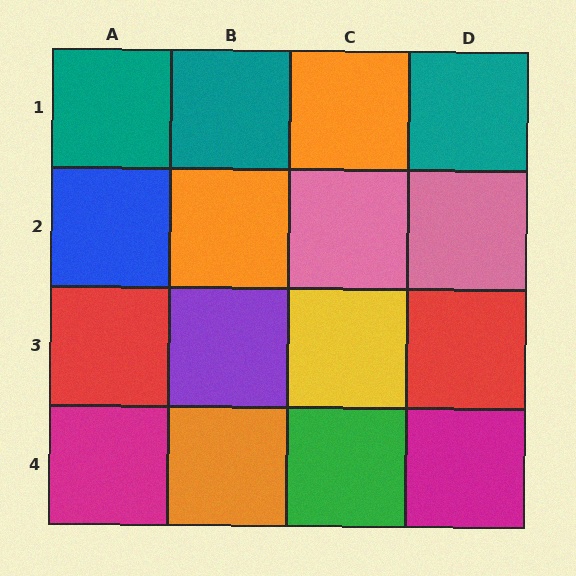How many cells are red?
2 cells are red.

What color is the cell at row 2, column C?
Pink.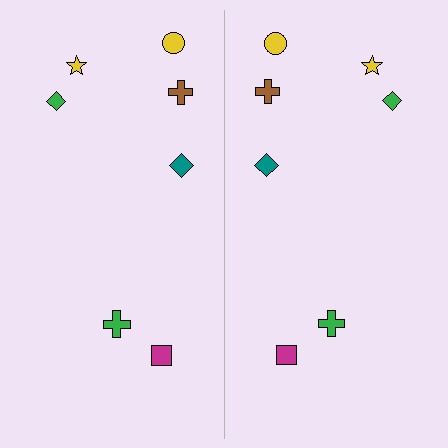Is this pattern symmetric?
Yes, this pattern has bilateral (reflection) symmetry.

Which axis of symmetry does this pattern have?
The pattern has a vertical axis of symmetry running through the center of the image.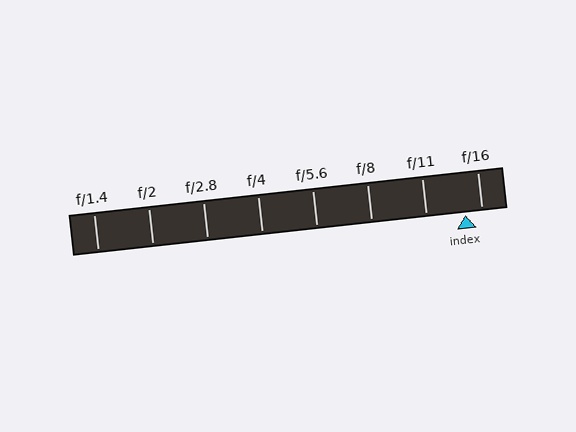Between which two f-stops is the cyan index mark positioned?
The index mark is between f/11 and f/16.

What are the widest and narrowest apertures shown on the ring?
The widest aperture shown is f/1.4 and the narrowest is f/16.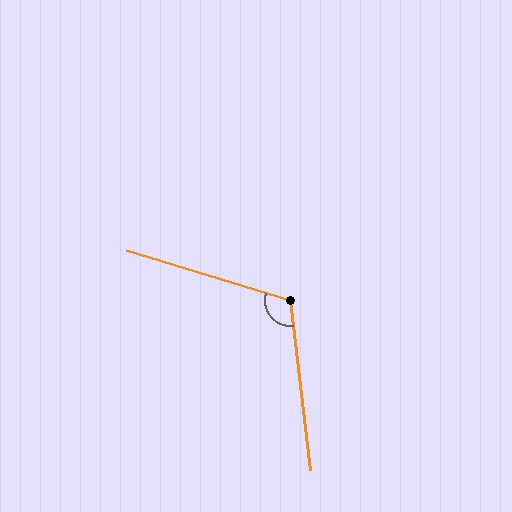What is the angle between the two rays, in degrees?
Approximately 113 degrees.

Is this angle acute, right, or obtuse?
It is obtuse.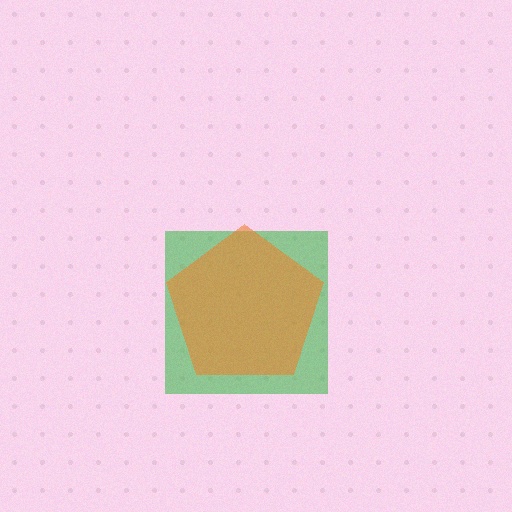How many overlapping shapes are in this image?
There are 2 overlapping shapes in the image.